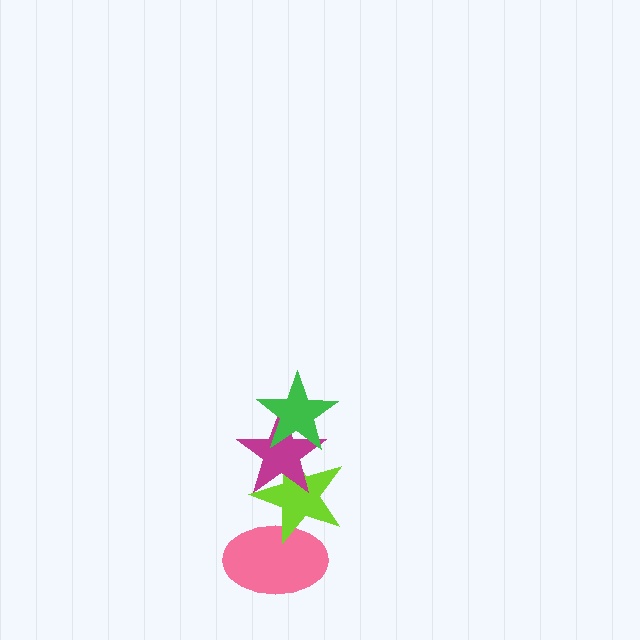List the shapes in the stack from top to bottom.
From top to bottom: the green star, the magenta star, the lime star, the pink ellipse.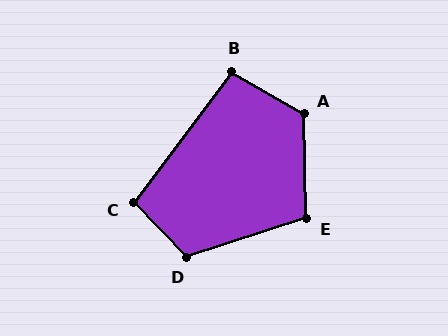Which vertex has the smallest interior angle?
B, at approximately 96 degrees.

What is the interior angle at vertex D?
Approximately 116 degrees (obtuse).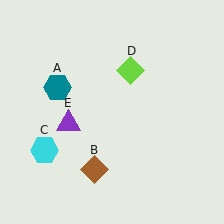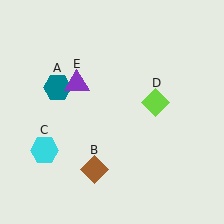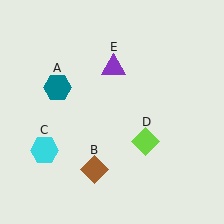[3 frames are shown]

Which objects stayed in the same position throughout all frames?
Teal hexagon (object A) and brown diamond (object B) and cyan hexagon (object C) remained stationary.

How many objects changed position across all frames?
2 objects changed position: lime diamond (object D), purple triangle (object E).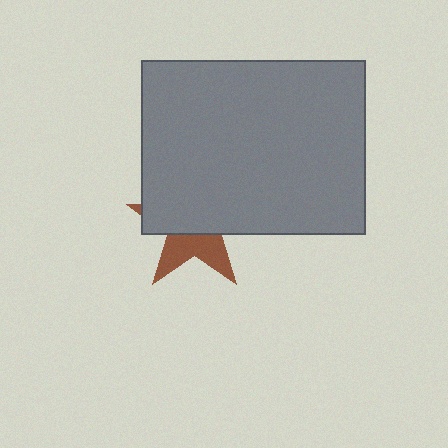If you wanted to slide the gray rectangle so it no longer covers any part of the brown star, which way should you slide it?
Slide it up — that is the most direct way to separate the two shapes.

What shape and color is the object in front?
The object in front is a gray rectangle.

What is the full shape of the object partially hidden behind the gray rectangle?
The partially hidden object is a brown star.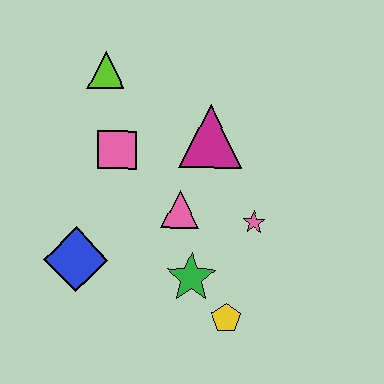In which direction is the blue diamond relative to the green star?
The blue diamond is to the left of the green star.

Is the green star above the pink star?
No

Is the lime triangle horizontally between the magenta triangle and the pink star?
No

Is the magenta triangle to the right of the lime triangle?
Yes